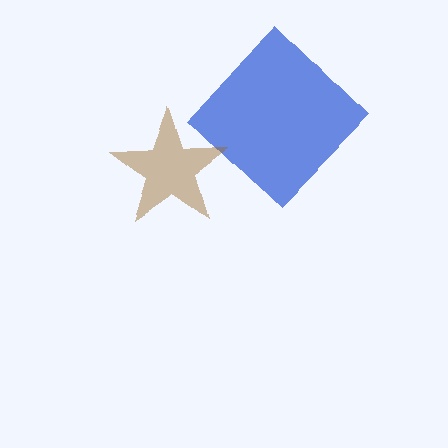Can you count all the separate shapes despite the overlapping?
Yes, there are 2 separate shapes.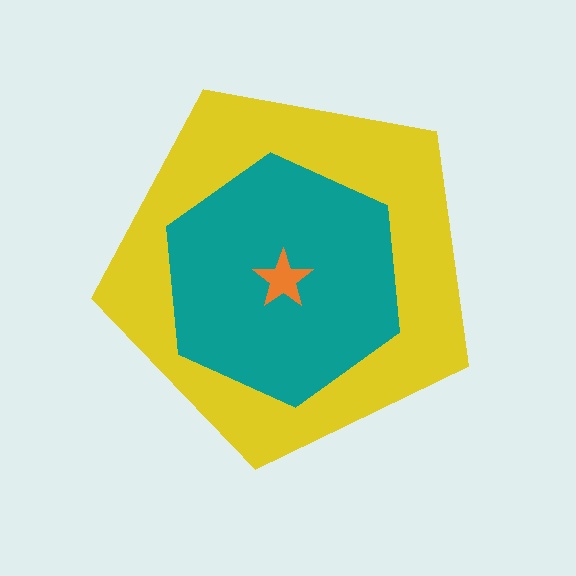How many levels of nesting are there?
3.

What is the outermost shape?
The yellow pentagon.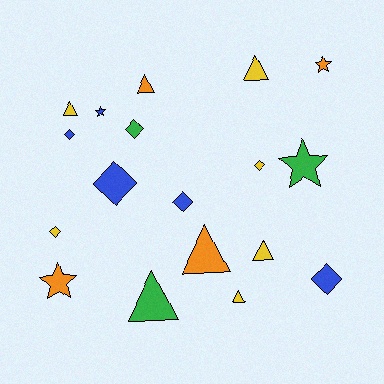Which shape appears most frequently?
Diamond, with 7 objects.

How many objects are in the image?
There are 18 objects.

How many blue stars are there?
There is 1 blue star.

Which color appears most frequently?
Yellow, with 6 objects.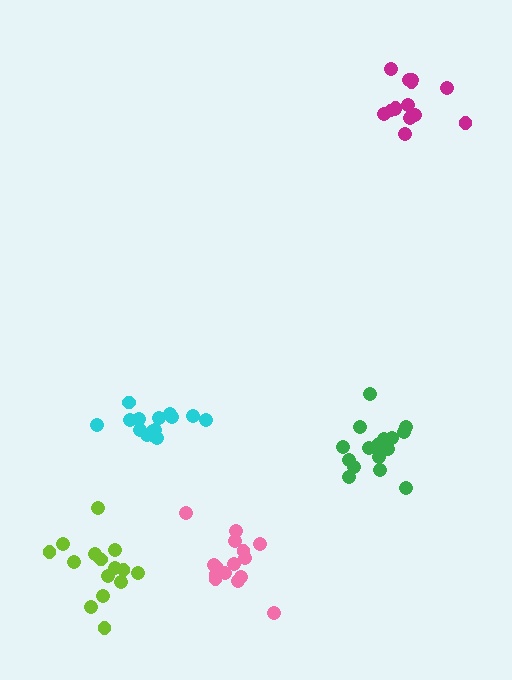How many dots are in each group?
Group 1: 15 dots, Group 2: 16 dots, Group 3: 15 dots, Group 4: 15 dots, Group 5: 14 dots (75 total).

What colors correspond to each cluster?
The clusters are colored: lime, green, pink, cyan, magenta.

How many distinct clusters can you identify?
There are 5 distinct clusters.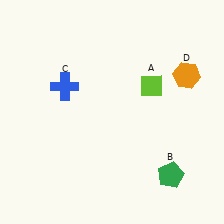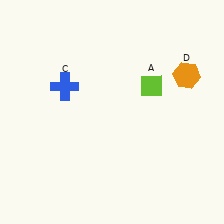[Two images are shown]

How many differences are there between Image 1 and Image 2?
There is 1 difference between the two images.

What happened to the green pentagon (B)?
The green pentagon (B) was removed in Image 2. It was in the bottom-right area of Image 1.